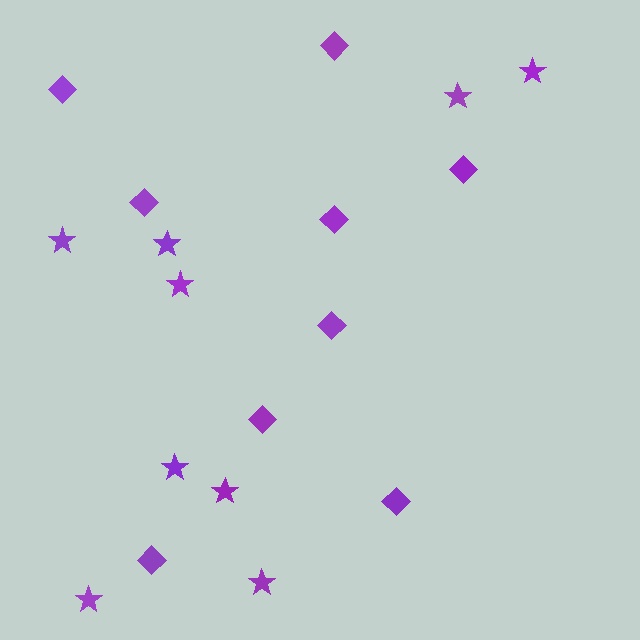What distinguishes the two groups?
There are 2 groups: one group of stars (9) and one group of diamonds (9).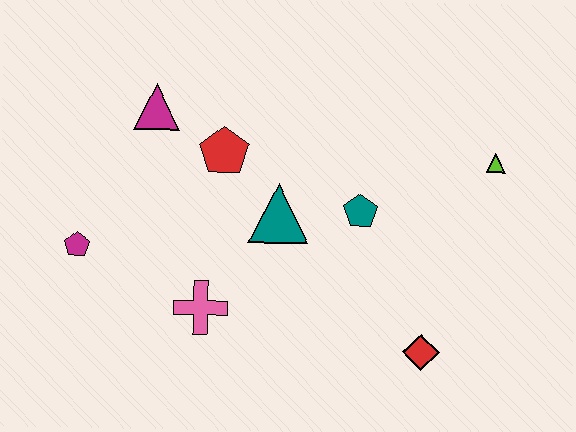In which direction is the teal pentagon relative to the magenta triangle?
The teal pentagon is to the right of the magenta triangle.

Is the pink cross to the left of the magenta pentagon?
No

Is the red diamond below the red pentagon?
Yes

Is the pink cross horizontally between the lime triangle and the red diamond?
No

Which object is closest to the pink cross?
The teal triangle is closest to the pink cross.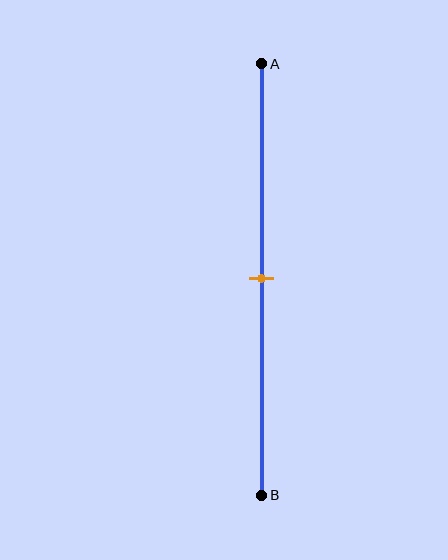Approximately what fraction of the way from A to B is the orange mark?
The orange mark is approximately 50% of the way from A to B.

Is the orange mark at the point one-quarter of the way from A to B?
No, the mark is at about 50% from A, not at the 25% one-quarter point.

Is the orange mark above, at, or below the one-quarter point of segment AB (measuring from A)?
The orange mark is below the one-quarter point of segment AB.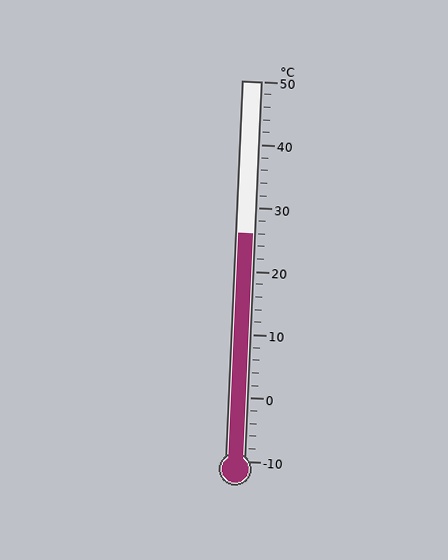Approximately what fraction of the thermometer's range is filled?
The thermometer is filled to approximately 60% of its range.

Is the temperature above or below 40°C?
The temperature is below 40°C.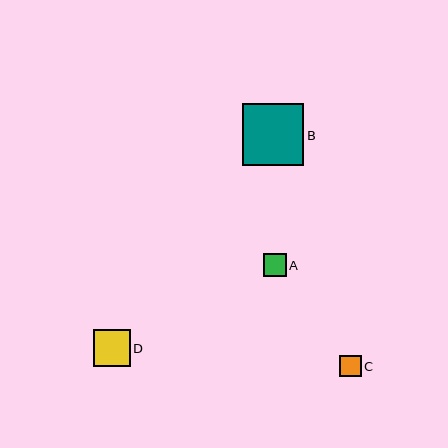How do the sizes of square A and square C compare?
Square A and square C are approximately the same size.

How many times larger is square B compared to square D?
Square B is approximately 1.7 times the size of square D.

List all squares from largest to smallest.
From largest to smallest: B, D, A, C.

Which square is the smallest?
Square C is the smallest with a size of approximately 22 pixels.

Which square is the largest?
Square B is the largest with a size of approximately 62 pixels.